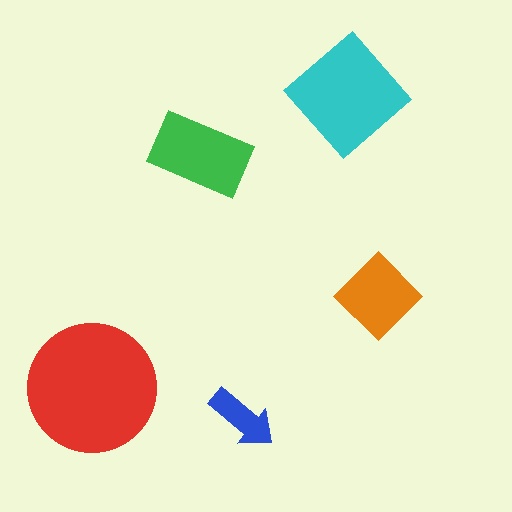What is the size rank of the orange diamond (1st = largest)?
4th.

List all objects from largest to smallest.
The red circle, the cyan diamond, the green rectangle, the orange diamond, the blue arrow.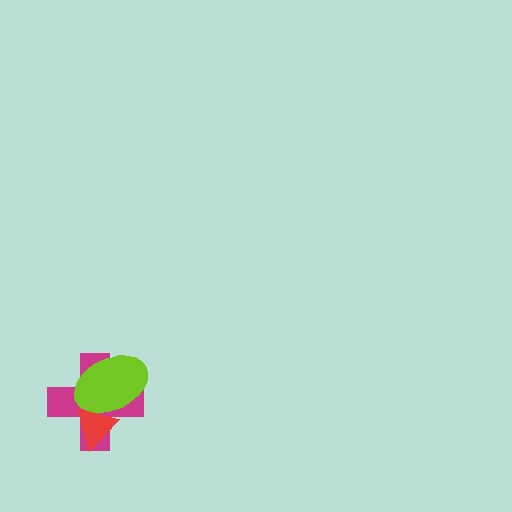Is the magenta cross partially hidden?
Yes, it is partially covered by another shape.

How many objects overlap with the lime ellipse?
2 objects overlap with the lime ellipse.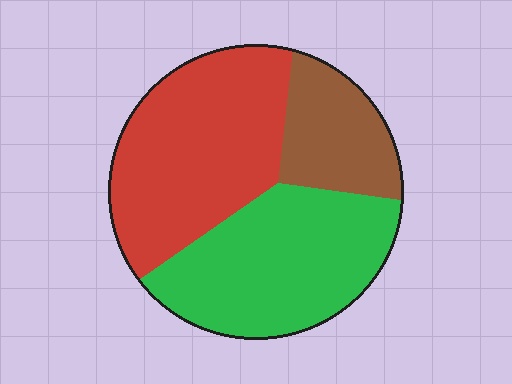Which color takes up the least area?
Brown, at roughly 20%.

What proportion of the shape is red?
Red takes up about two fifths (2/5) of the shape.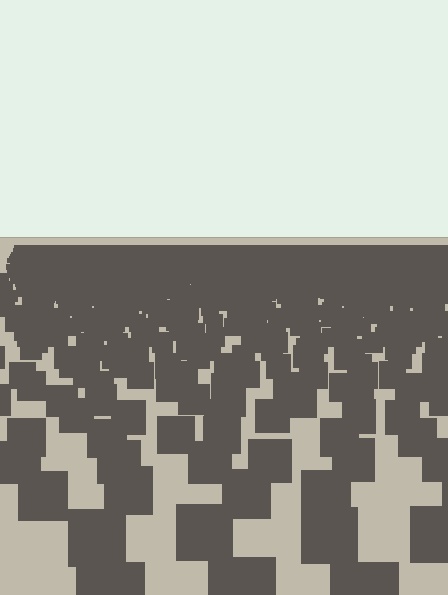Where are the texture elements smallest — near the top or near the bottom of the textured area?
Near the top.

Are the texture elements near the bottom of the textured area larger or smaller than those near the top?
Larger. Near the bottom, elements are closer to the viewer and appear at a bigger on-screen size.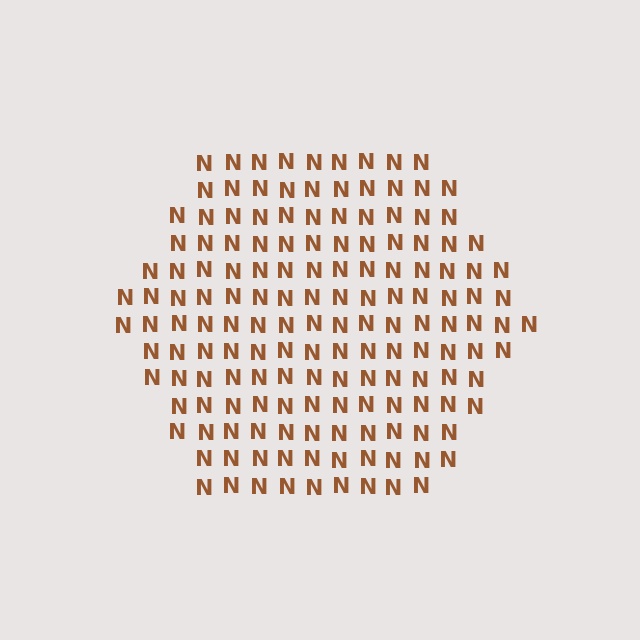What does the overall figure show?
The overall figure shows a hexagon.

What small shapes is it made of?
It is made of small letter N's.